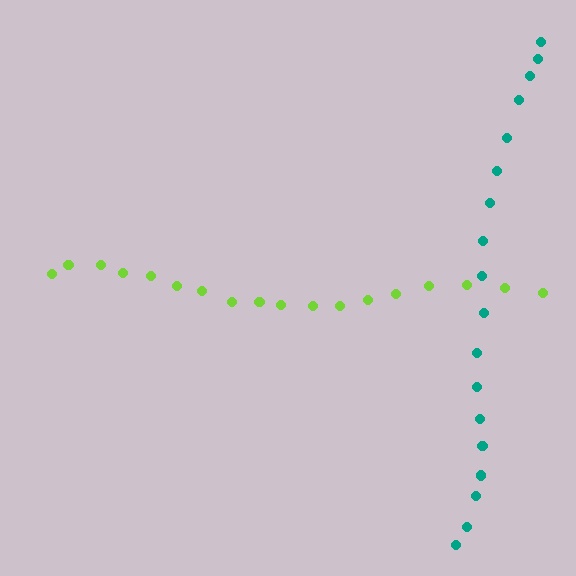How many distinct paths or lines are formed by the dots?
There are 2 distinct paths.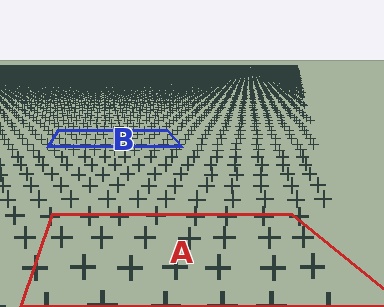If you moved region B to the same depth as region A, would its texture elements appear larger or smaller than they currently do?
They would appear larger. At a closer depth, the same texture elements are projected at a bigger on-screen size.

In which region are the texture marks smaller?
The texture marks are smaller in region B, because it is farther away.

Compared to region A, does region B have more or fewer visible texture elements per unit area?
Region B has more texture elements per unit area — they are packed more densely because it is farther away.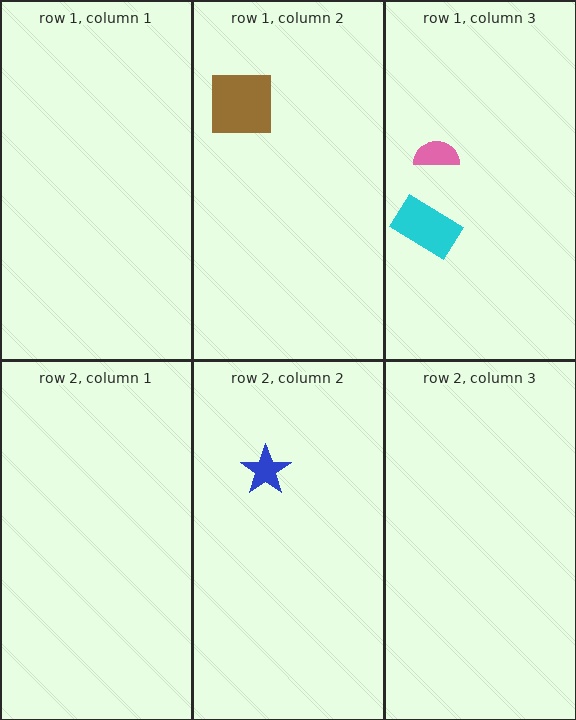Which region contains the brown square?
The row 1, column 2 region.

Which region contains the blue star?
The row 2, column 2 region.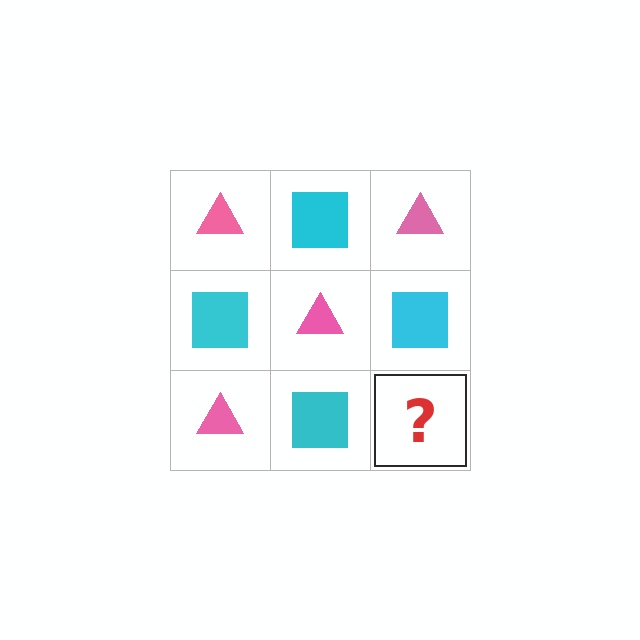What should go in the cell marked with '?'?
The missing cell should contain a pink triangle.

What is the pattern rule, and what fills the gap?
The rule is that it alternates pink triangle and cyan square in a checkerboard pattern. The gap should be filled with a pink triangle.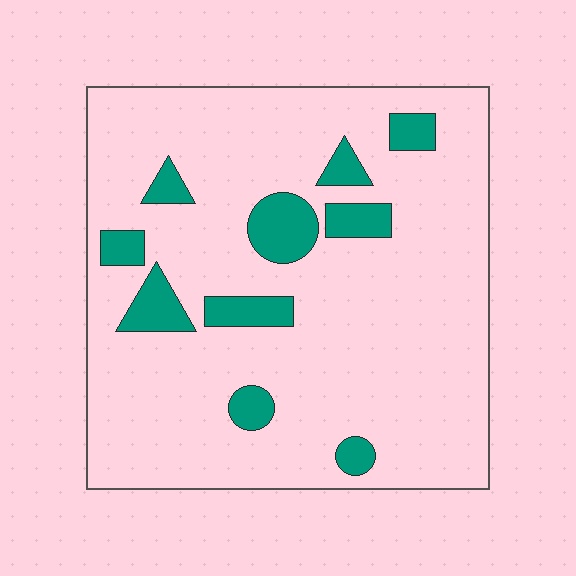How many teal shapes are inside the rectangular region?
10.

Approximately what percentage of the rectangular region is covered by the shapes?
Approximately 15%.